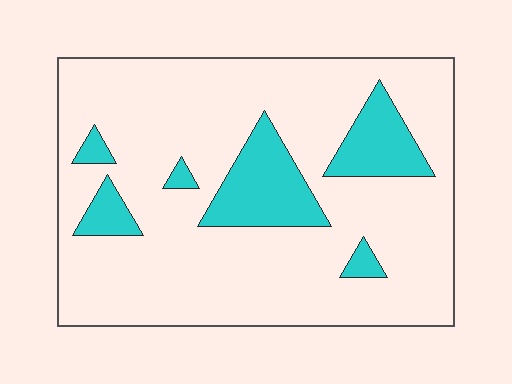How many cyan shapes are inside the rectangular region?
6.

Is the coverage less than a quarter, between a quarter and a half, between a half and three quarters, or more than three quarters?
Less than a quarter.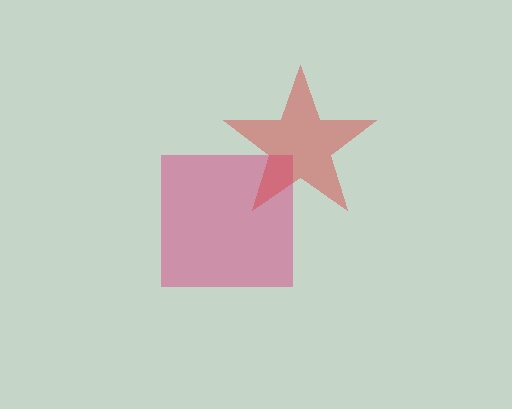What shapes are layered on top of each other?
The layered shapes are: a magenta square, a red star.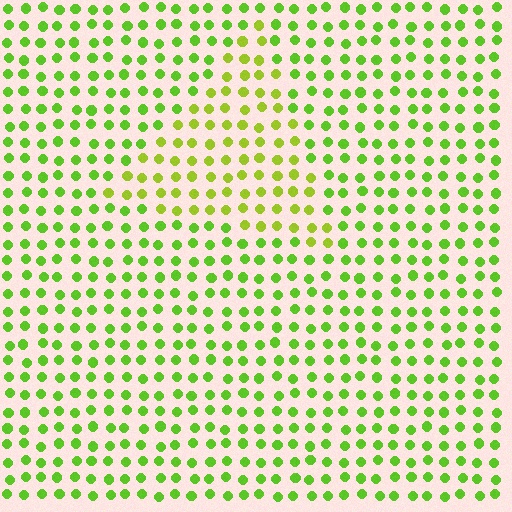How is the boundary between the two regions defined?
The boundary is defined purely by a slight shift in hue (about 23 degrees). Spacing, size, and orientation are identical on both sides.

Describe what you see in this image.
The image is filled with small lime elements in a uniform arrangement. A triangle-shaped region is visible where the elements are tinted to a slightly different hue, forming a subtle color boundary.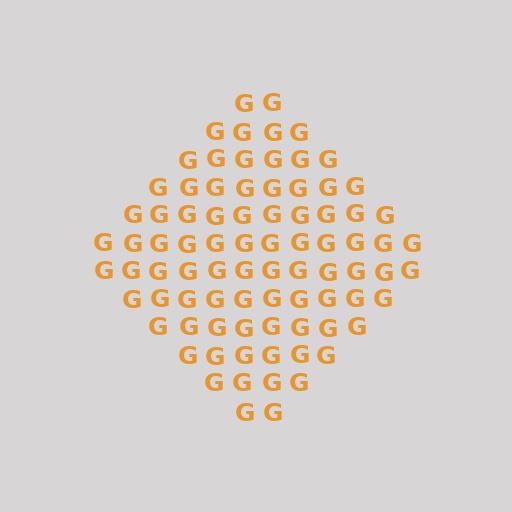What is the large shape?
The large shape is a diamond.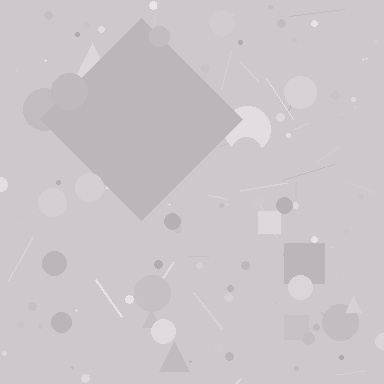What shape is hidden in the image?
A diamond is hidden in the image.